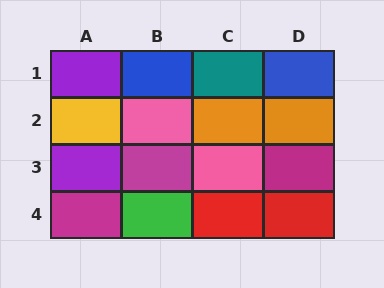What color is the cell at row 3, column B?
Magenta.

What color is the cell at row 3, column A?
Purple.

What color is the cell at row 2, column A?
Yellow.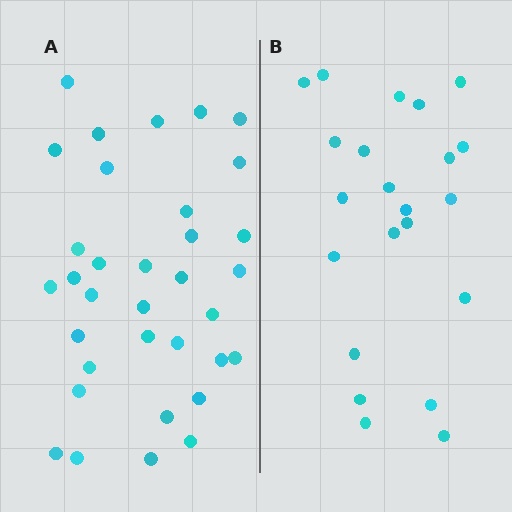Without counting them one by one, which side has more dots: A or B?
Region A (the left region) has more dots.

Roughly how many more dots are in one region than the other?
Region A has roughly 12 or so more dots than region B.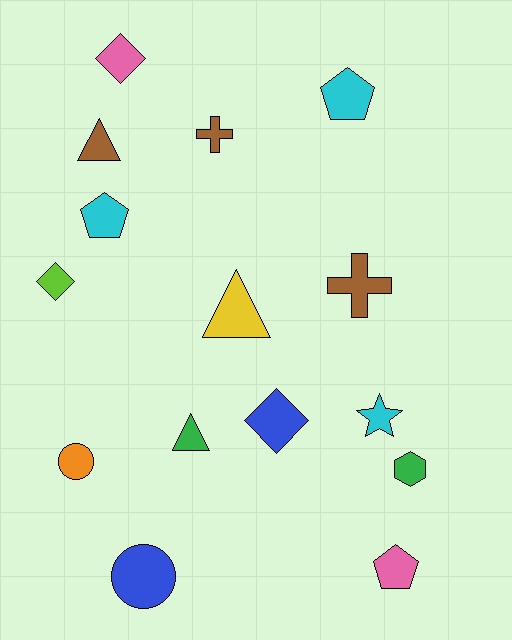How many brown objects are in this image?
There are 3 brown objects.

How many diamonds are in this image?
There are 3 diamonds.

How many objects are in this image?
There are 15 objects.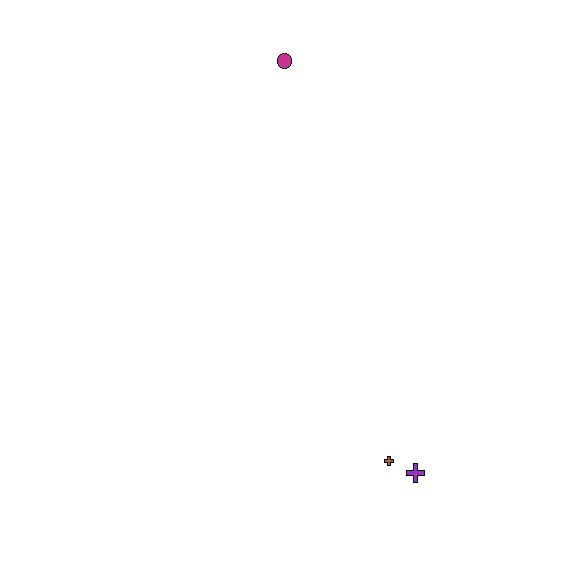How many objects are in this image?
There are 3 objects.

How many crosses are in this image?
There are 2 crosses.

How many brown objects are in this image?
There is 1 brown object.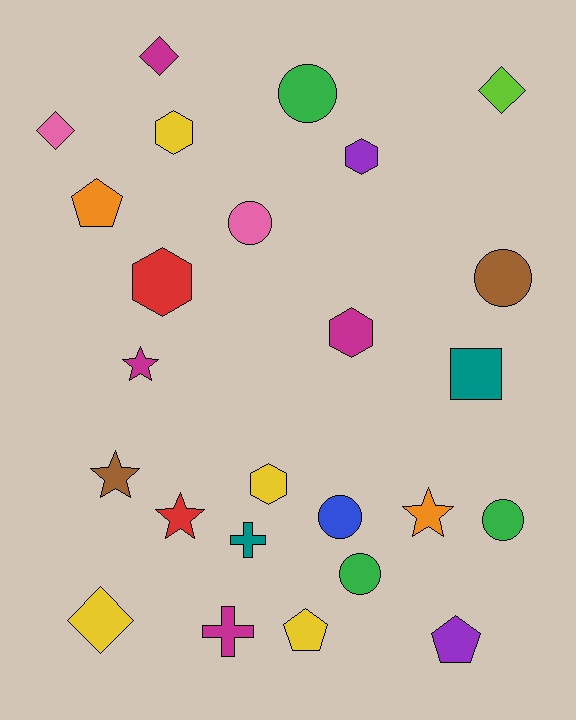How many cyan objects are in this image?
There are no cyan objects.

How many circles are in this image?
There are 6 circles.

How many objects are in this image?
There are 25 objects.